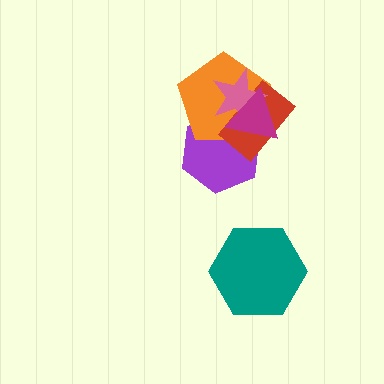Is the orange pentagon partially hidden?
Yes, it is partially covered by another shape.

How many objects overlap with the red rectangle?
4 objects overlap with the red rectangle.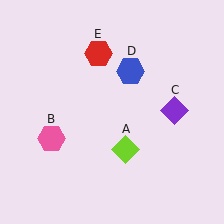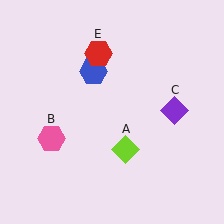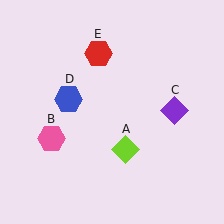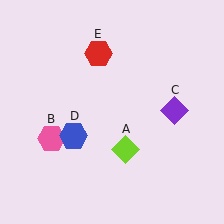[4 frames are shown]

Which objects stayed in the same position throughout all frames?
Lime diamond (object A) and pink hexagon (object B) and purple diamond (object C) and red hexagon (object E) remained stationary.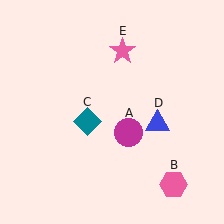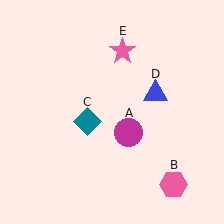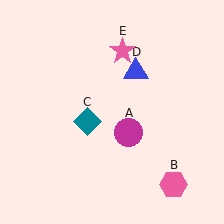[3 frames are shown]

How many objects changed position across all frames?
1 object changed position: blue triangle (object D).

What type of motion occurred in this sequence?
The blue triangle (object D) rotated counterclockwise around the center of the scene.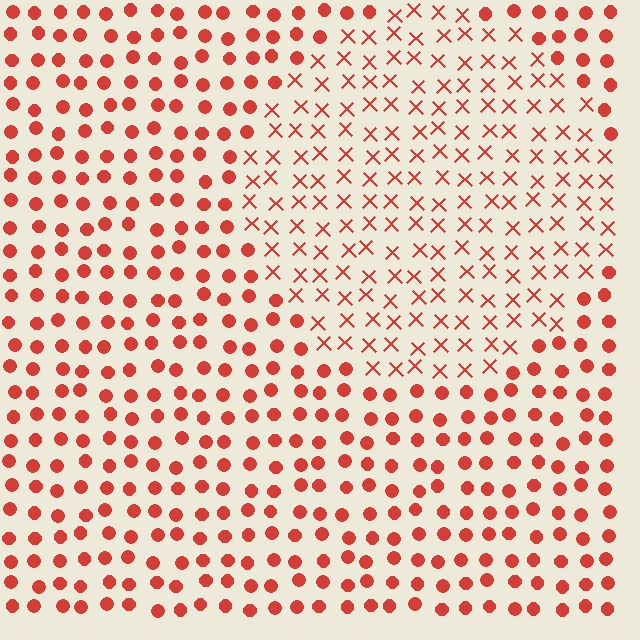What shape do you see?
I see a circle.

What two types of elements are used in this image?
The image uses X marks inside the circle region and circles outside it.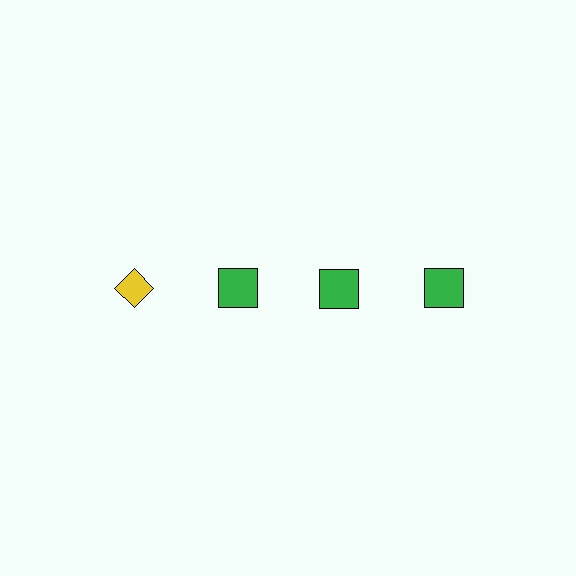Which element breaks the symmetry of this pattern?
The yellow diamond in the top row, leftmost column breaks the symmetry. All other shapes are green squares.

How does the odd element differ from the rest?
It differs in both color (yellow instead of green) and shape (diamond instead of square).